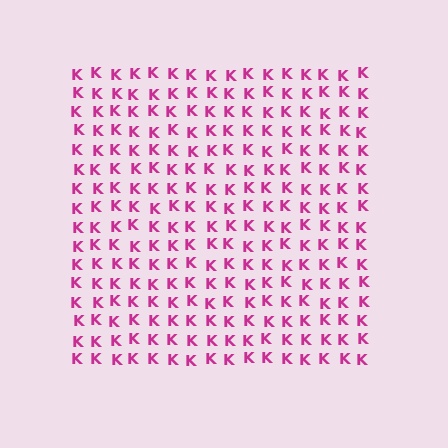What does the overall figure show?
The overall figure shows a square.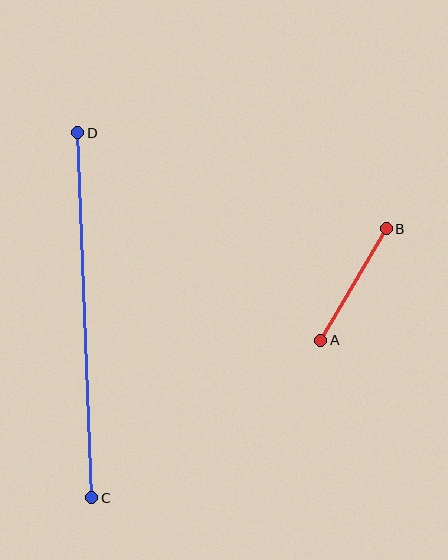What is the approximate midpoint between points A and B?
The midpoint is at approximately (353, 284) pixels.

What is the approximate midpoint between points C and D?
The midpoint is at approximately (85, 315) pixels.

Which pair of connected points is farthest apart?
Points C and D are farthest apart.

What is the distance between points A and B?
The distance is approximately 129 pixels.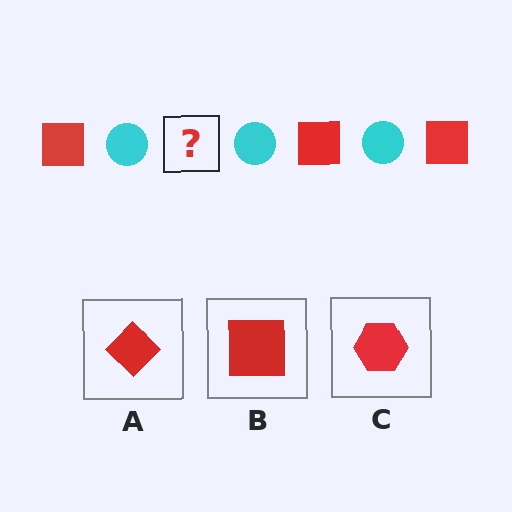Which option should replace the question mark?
Option B.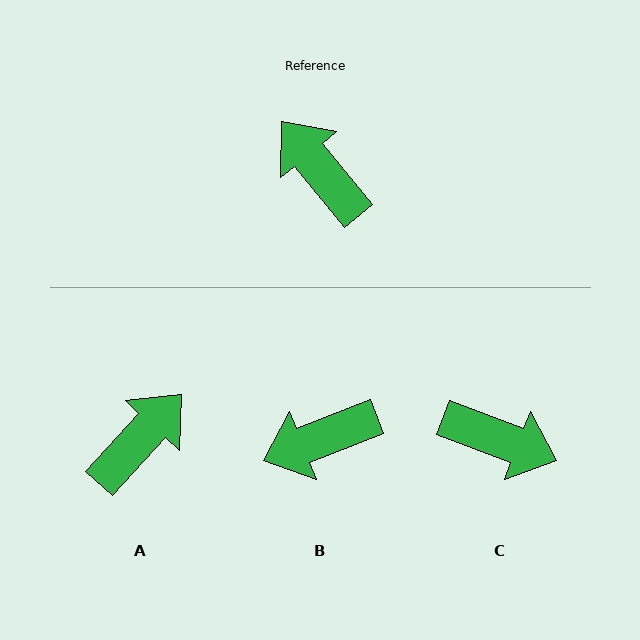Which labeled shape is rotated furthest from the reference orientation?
C, about 150 degrees away.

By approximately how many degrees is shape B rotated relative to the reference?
Approximately 72 degrees counter-clockwise.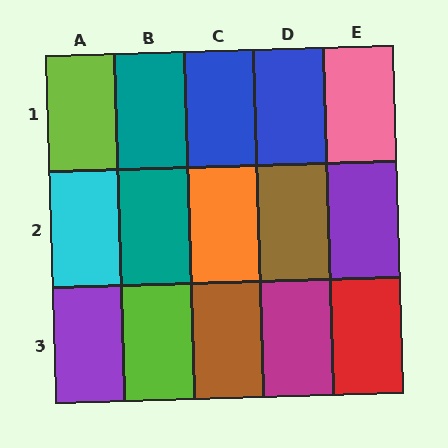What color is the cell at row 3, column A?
Purple.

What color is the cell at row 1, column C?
Blue.